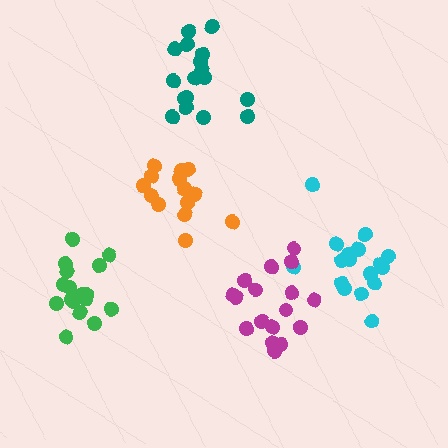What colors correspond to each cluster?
The clusters are colored: cyan, orange, magenta, teal, green.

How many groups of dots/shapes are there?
There are 5 groups.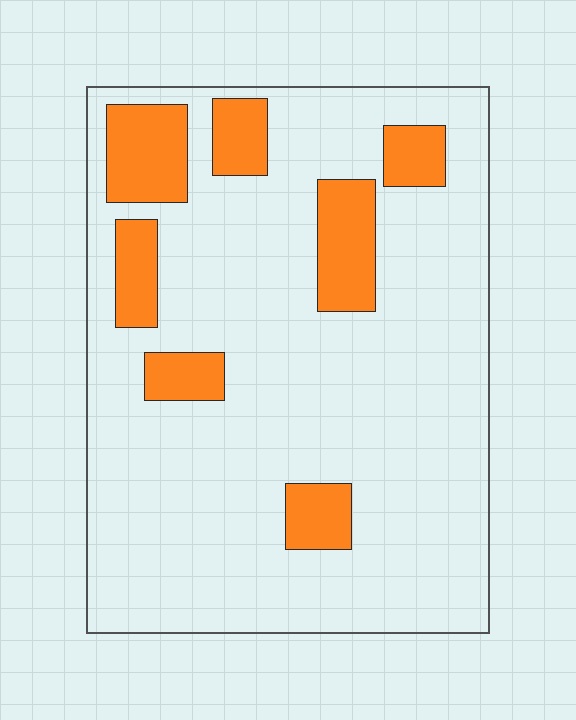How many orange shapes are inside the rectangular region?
7.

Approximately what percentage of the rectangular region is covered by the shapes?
Approximately 15%.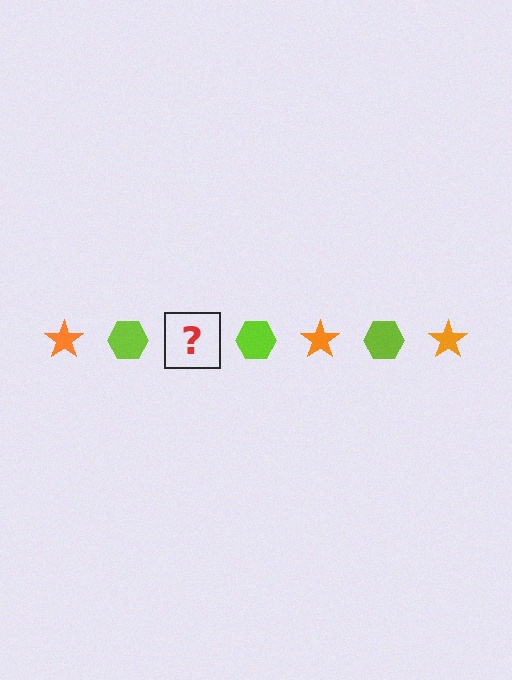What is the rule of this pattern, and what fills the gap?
The rule is that the pattern alternates between orange star and lime hexagon. The gap should be filled with an orange star.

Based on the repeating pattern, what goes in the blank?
The blank should be an orange star.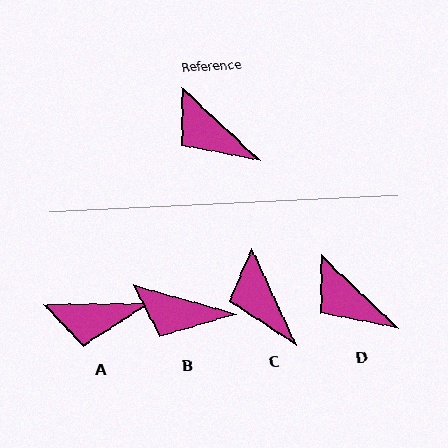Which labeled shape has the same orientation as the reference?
D.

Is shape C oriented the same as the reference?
No, it is off by about 22 degrees.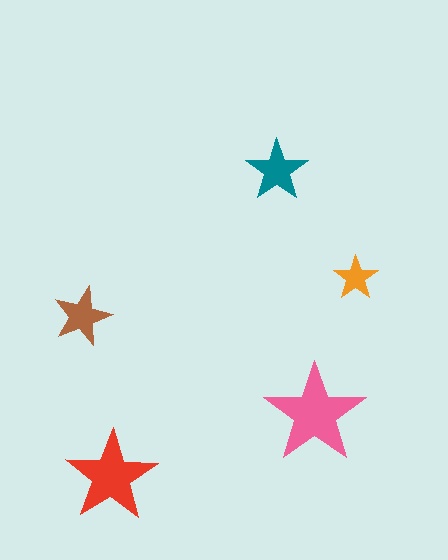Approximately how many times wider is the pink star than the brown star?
About 1.5 times wider.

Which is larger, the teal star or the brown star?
The teal one.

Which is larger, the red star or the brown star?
The red one.